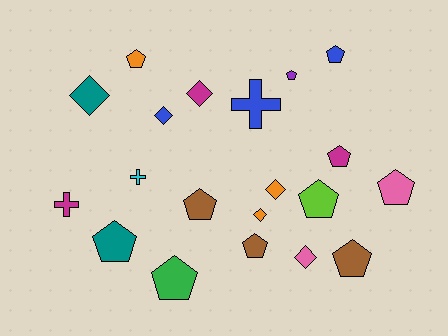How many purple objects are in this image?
There is 1 purple object.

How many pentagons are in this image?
There are 11 pentagons.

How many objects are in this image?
There are 20 objects.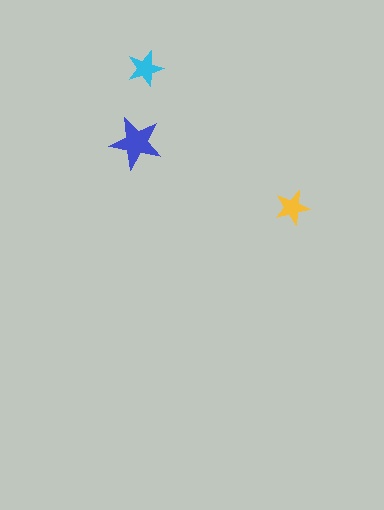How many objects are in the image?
There are 3 objects in the image.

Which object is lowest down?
The yellow star is bottommost.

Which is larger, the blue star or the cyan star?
The blue one.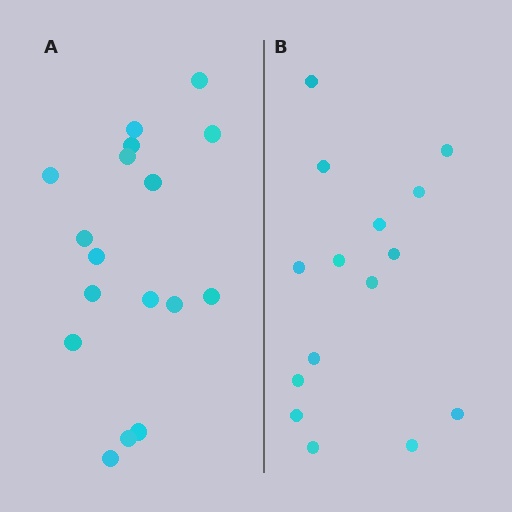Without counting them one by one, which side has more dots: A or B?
Region A (the left region) has more dots.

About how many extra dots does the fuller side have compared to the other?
Region A has just a few more — roughly 2 or 3 more dots than region B.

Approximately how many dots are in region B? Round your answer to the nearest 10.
About 20 dots. (The exact count is 15, which rounds to 20.)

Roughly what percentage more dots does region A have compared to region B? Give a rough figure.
About 15% more.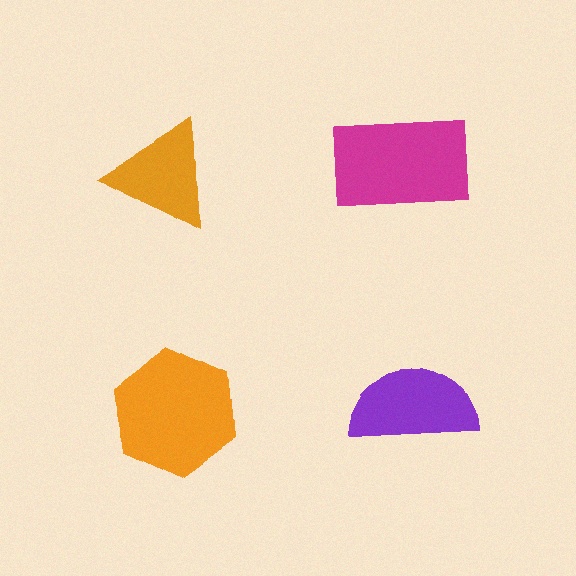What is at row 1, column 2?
A magenta rectangle.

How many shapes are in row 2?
2 shapes.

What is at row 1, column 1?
An orange triangle.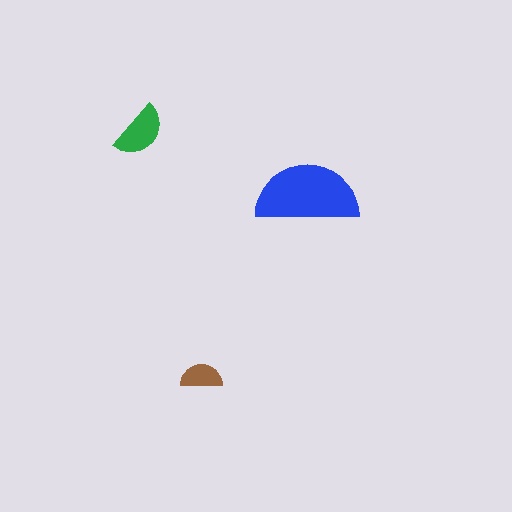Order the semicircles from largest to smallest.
the blue one, the green one, the brown one.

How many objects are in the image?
There are 3 objects in the image.